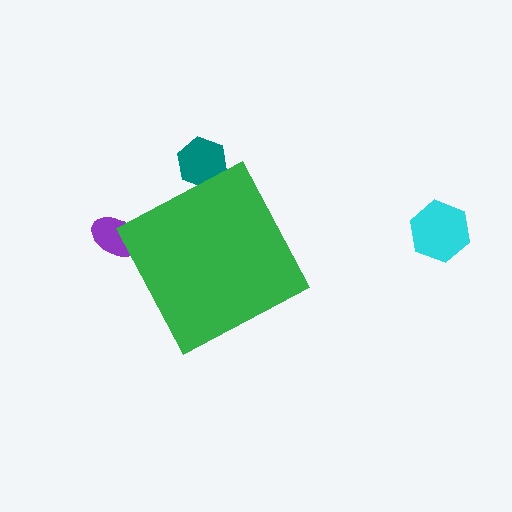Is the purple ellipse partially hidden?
Yes, the purple ellipse is partially hidden behind the green diamond.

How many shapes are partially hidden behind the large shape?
2 shapes are partially hidden.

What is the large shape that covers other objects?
A green diamond.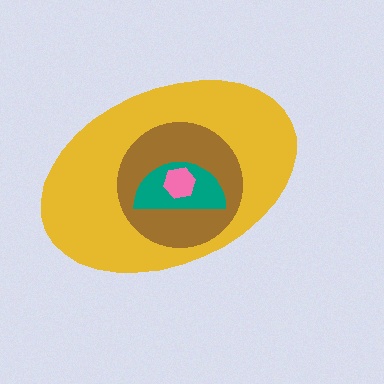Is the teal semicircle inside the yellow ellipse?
Yes.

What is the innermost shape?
The pink hexagon.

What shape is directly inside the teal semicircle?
The pink hexagon.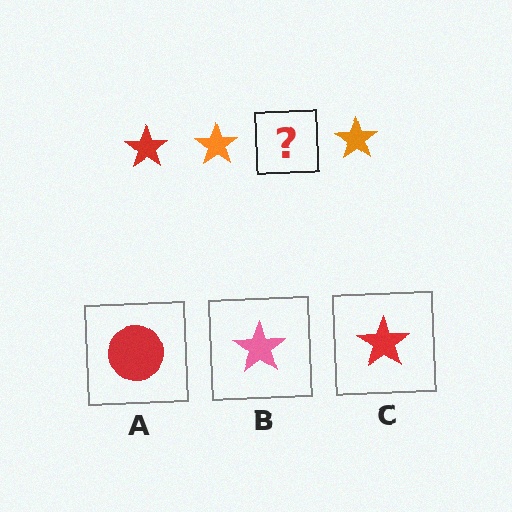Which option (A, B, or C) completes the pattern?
C.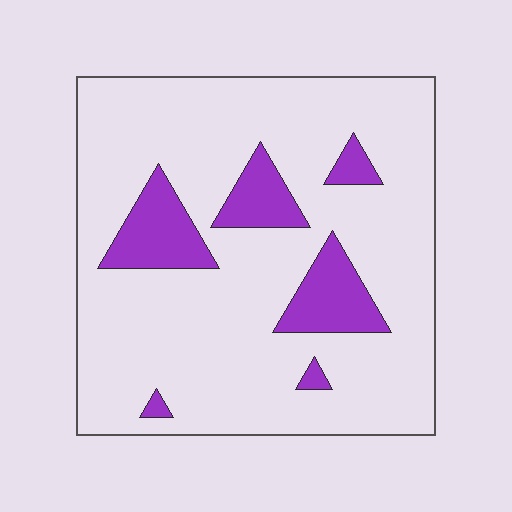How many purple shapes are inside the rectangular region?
6.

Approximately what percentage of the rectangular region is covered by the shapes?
Approximately 15%.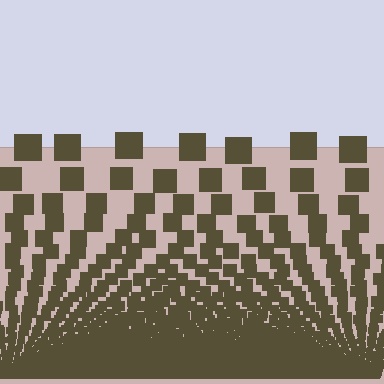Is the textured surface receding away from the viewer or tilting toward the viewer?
The surface appears to tilt toward the viewer. Texture elements get larger and sparser toward the top.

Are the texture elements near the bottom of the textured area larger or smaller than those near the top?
Smaller. The gradient is inverted — elements near the bottom are smaller and denser.